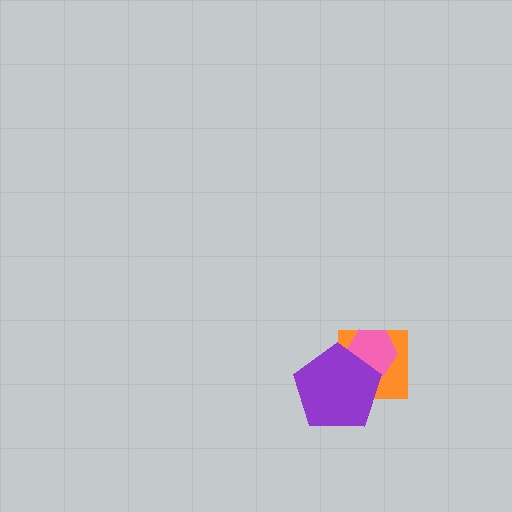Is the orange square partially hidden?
Yes, it is partially covered by another shape.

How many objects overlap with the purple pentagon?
2 objects overlap with the purple pentagon.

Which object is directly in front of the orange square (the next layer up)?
The pink hexagon is directly in front of the orange square.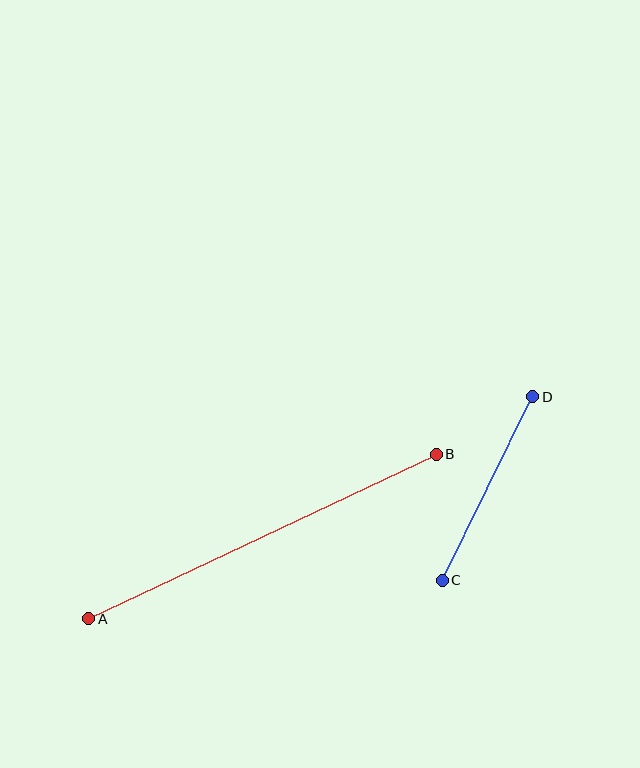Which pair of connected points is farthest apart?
Points A and B are farthest apart.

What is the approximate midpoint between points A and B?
The midpoint is at approximately (262, 536) pixels.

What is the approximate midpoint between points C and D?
The midpoint is at approximately (487, 488) pixels.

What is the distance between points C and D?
The distance is approximately 204 pixels.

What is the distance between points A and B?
The distance is approximately 385 pixels.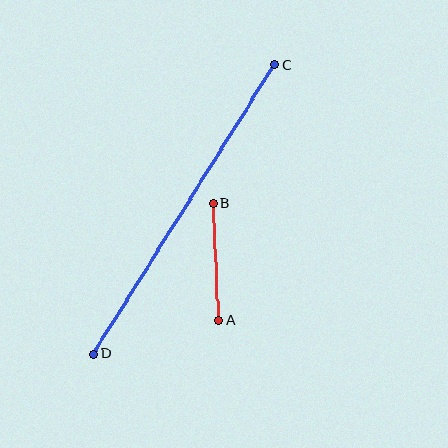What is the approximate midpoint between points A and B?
The midpoint is at approximately (216, 262) pixels.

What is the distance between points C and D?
The distance is approximately 341 pixels.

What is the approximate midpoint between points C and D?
The midpoint is at approximately (184, 209) pixels.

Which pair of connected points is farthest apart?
Points C and D are farthest apart.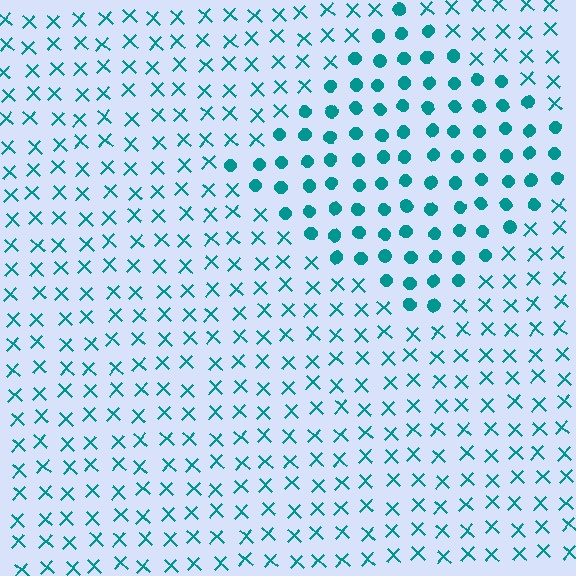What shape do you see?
I see a diamond.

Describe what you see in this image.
The image is filled with small teal elements arranged in a uniform grid. A diamond-shaped region contains circles, while the surrounding area contains X marks. The boundary is defined purely by the change in element shape.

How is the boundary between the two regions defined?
The boundary is defined by a change in element shape: circles inside vs. X marks outside. All elements share the same color and spacing.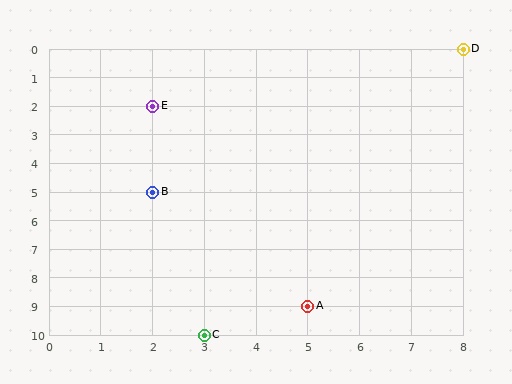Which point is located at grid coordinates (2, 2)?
Point E is at (2, 2).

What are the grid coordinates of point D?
Point D is at grid coordinates (8, 0).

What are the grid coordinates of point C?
Point C is at grid coordinates (3, 10).